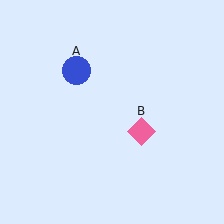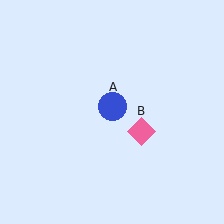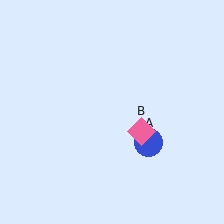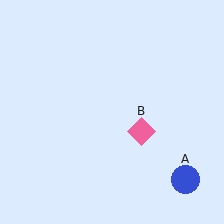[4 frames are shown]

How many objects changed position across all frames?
1 object changed position: blue circle (object A).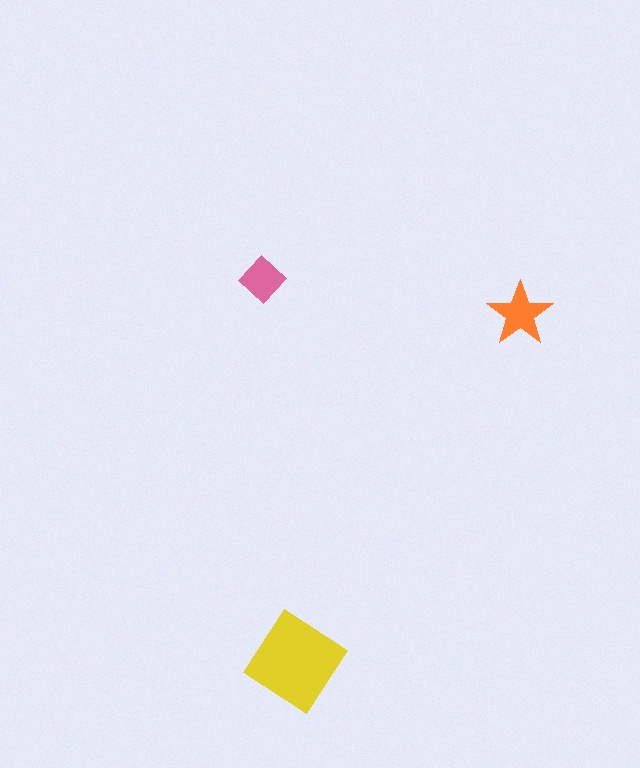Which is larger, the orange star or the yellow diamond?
The yellow diamond.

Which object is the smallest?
The pink diamond.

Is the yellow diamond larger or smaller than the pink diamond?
Larger.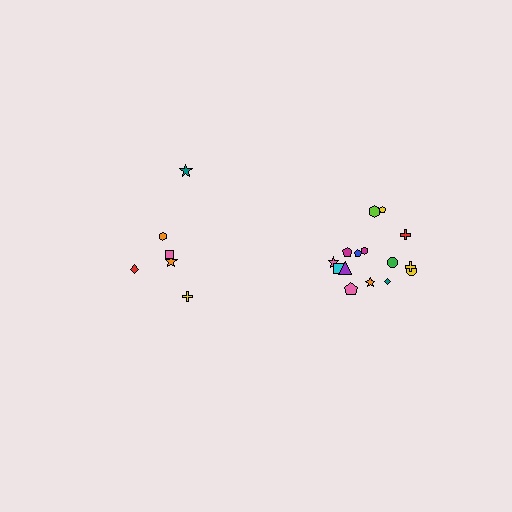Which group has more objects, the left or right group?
The right group.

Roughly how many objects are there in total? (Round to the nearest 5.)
Roughly 20 objects in total.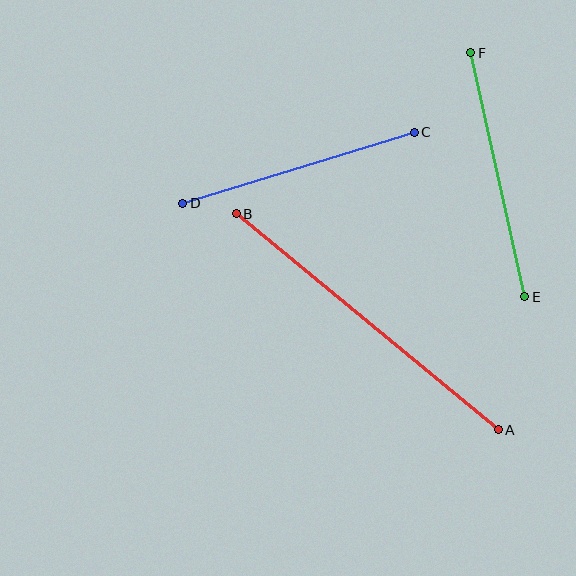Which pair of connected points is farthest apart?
Points A and B are farthest apart.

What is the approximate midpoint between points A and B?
The midpoint is at approximately (367, 322) pixels.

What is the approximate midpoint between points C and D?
The midpoint is at approximately (299, 168) pixels.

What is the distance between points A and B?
The distance is approximately 340 pixels.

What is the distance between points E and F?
The distance is approximately 250 pixels.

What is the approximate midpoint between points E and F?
The midpoint is at approximately (498, 175) pixels.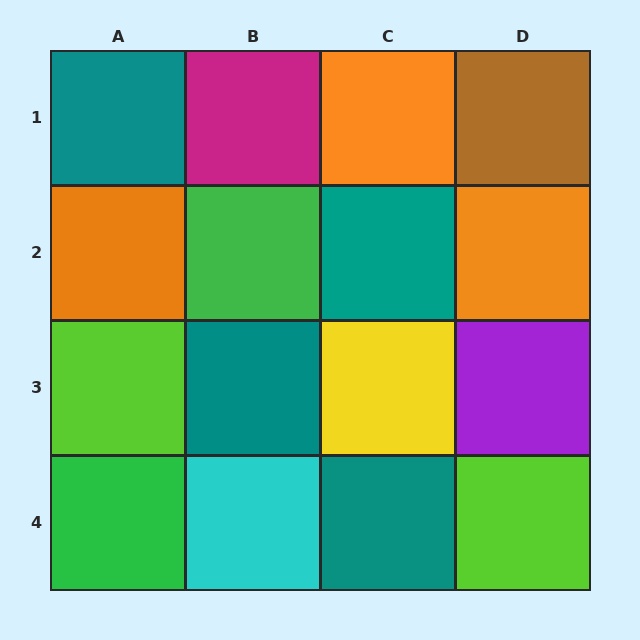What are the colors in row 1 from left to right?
Teal, magenta, orange, brown.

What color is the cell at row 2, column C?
Teal.